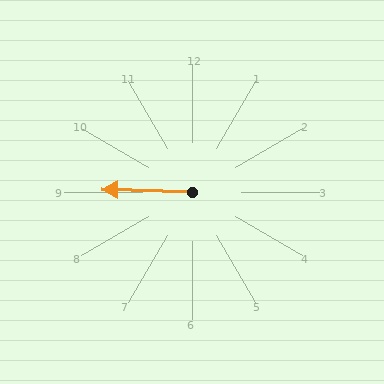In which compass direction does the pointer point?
West.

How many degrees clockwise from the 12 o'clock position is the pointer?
Approximately 272 degrees.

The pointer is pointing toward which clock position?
Roughly 9 o'clock.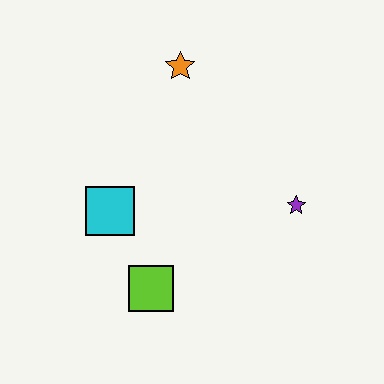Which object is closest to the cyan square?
The lime square is closest to the cyan square.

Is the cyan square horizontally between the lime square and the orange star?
No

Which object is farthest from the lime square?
The orange star is farthest from the lime square.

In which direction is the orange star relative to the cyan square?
The orange star is above the cyan square.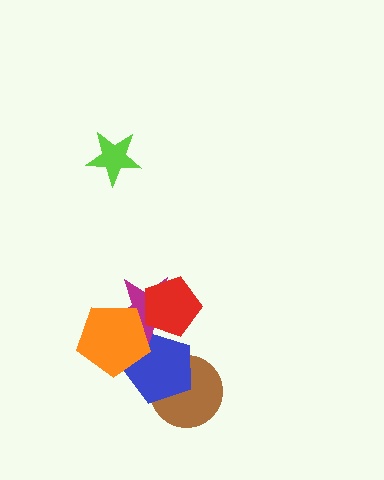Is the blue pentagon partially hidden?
Yes, it is partially covered by another shape.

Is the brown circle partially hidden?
Yes, it is partially covered by another shape.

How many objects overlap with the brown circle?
1 object overlaps with the brown circle.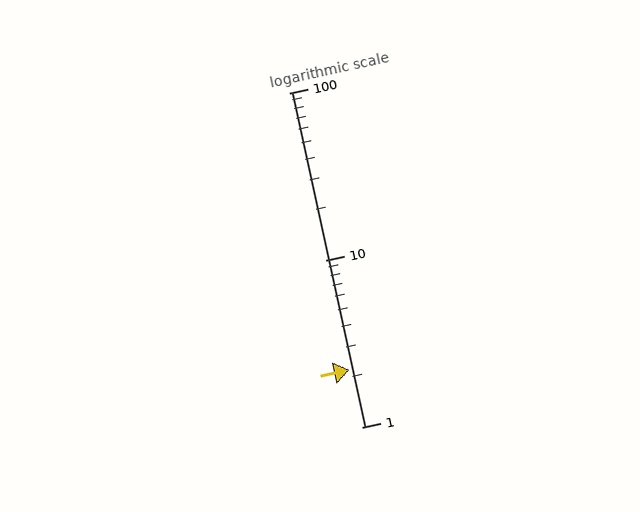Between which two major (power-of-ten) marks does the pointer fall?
The pointer is between 1 and 10.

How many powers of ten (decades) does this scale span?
The scale spans 2 decades, from 1 to 100.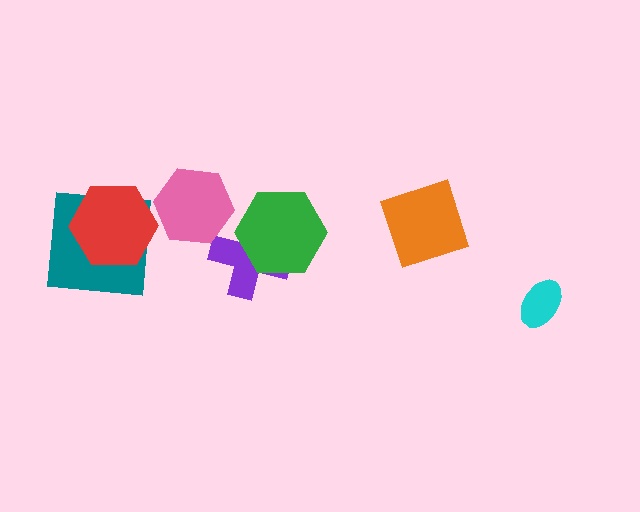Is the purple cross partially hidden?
Yes, it is partially covered by another shape.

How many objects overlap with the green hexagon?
1 object overlaps with the green hexagon.